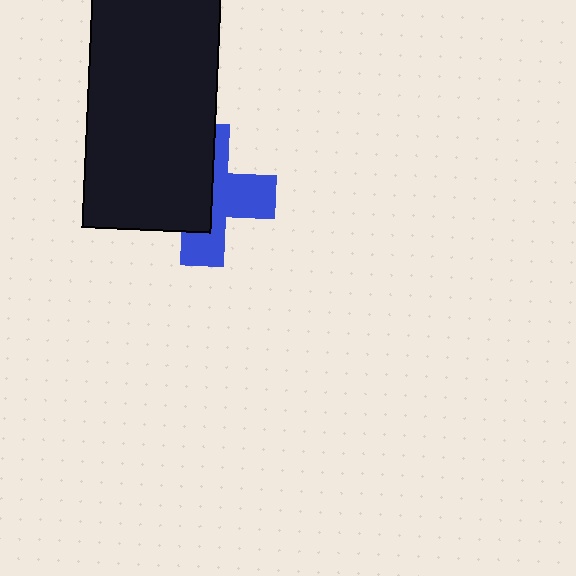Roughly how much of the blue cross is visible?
About half of it is visible (roughly 48%).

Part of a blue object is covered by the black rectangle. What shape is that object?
It is a cross.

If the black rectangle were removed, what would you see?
You would see the complete blue cross.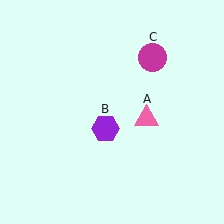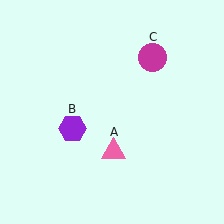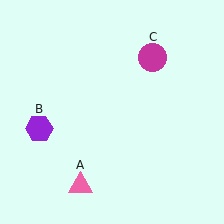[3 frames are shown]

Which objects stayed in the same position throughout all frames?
Magenta circle (object C) remained stationary.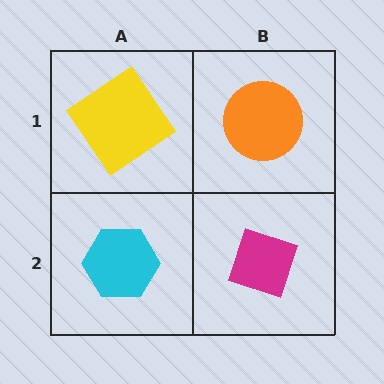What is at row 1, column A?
A yellow diamond.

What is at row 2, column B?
A magenta diamond.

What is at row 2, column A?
A cyan hexagon.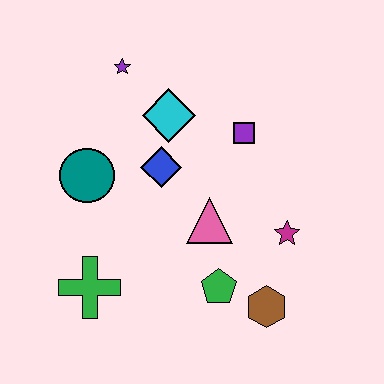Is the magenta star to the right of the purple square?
Yes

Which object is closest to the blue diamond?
The cyan diamond is closest to the blue diamond.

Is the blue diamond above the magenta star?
Yes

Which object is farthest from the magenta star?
The purple star is farthest from the magenta star.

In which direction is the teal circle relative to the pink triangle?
The teal circle is to the left of the pink triangle.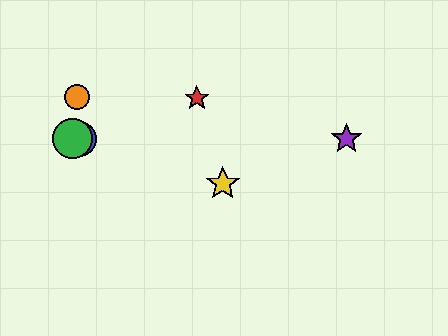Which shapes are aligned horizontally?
The blue circle, the green circle, the purple star are aligned horizontally.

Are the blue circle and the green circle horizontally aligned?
Yes, both are at y≈139.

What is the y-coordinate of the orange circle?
The orange circle is at y≈97.